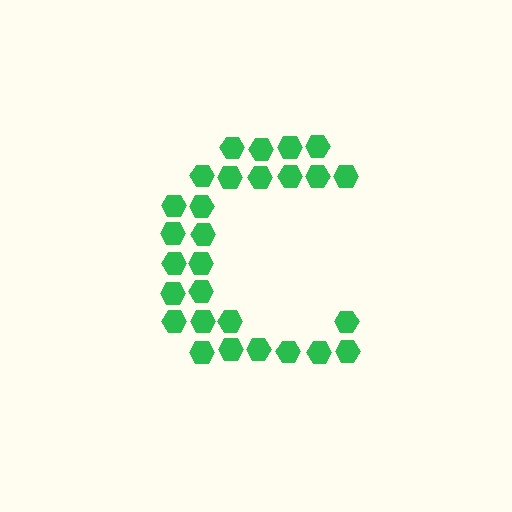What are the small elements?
The small elements are hexagons.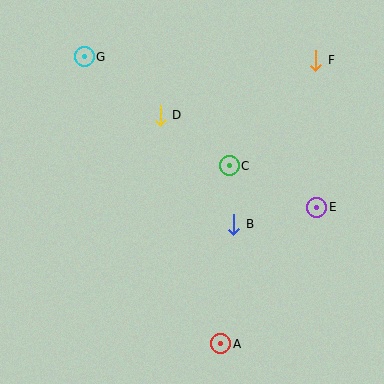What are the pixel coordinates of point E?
Point E is at (317, 207).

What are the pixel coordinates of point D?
Point D is at (160, 115).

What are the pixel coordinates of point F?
Point F is at (316, 60).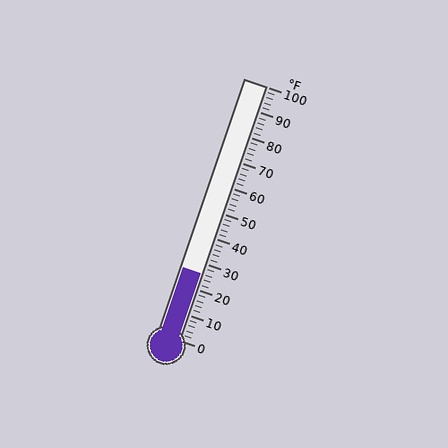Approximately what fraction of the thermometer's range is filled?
The thermometer is filled to approximately 25% of its range.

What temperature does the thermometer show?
The thermometer shows approximately 26°F.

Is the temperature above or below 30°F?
The temperature is below 30°F.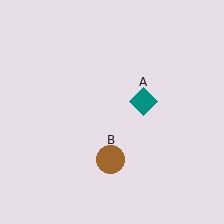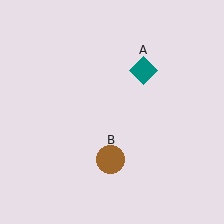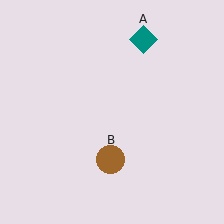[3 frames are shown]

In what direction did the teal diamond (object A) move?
The teal diamond (object A) moved up.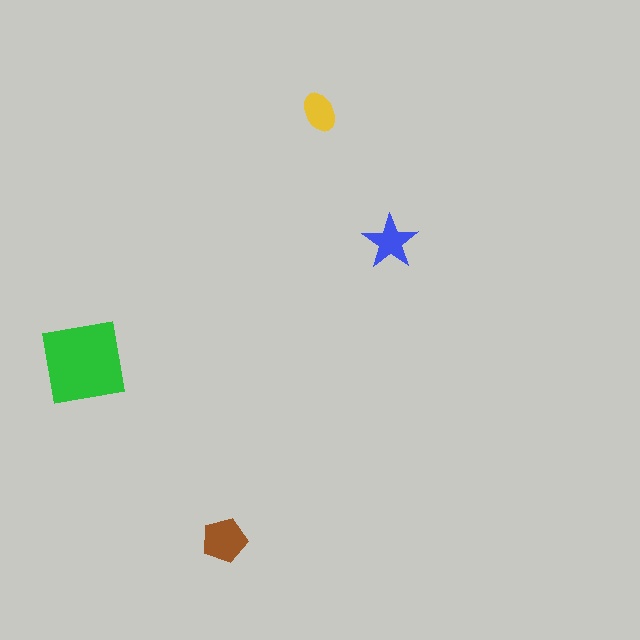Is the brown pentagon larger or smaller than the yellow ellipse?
Larger.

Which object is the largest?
The green square.